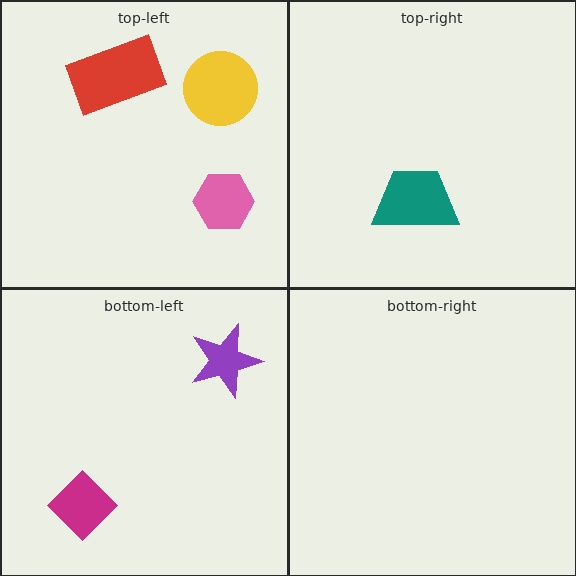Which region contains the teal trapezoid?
The top-right region.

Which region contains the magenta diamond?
The bottom-left region.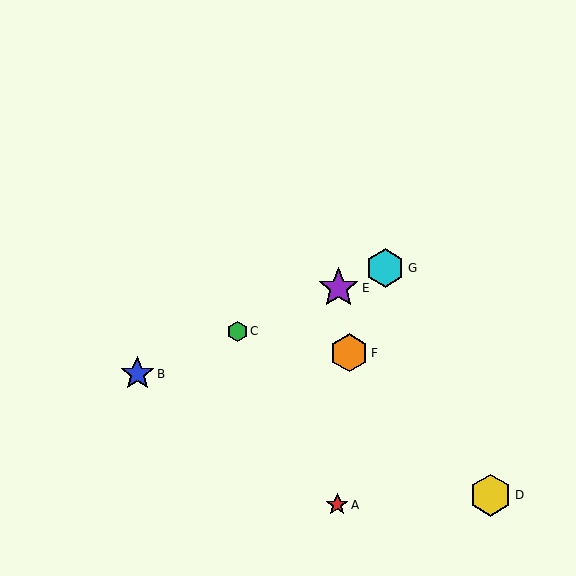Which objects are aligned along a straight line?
Objects B, C, E, G are aligned along a straight line.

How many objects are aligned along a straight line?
4 objects (B, C, E, G) are aligned along a straight line.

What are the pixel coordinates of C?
Object C is at (237, 331).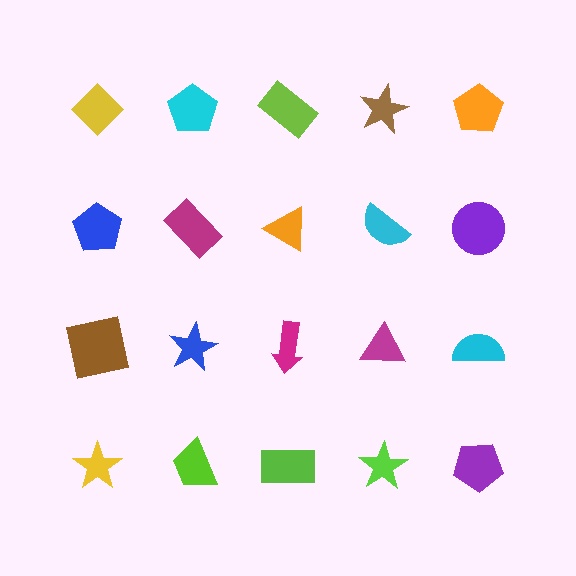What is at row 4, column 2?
A lime trapezoid.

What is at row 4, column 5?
A purple pentagon.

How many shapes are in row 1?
5 shapes.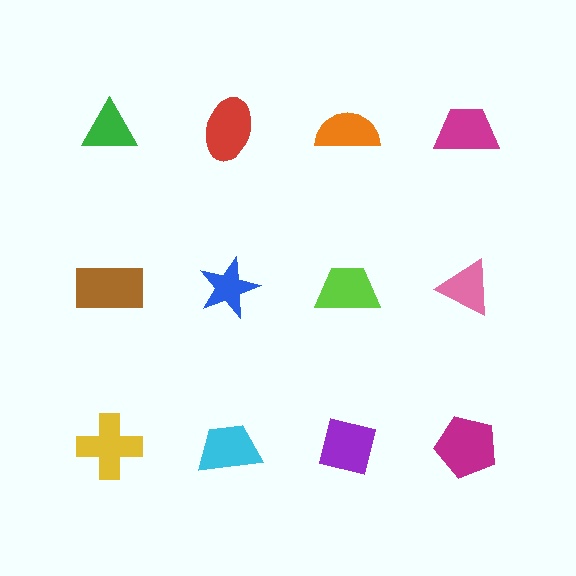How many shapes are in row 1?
4 shapes.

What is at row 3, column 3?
A purple square.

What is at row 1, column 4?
A magenta trapezoid.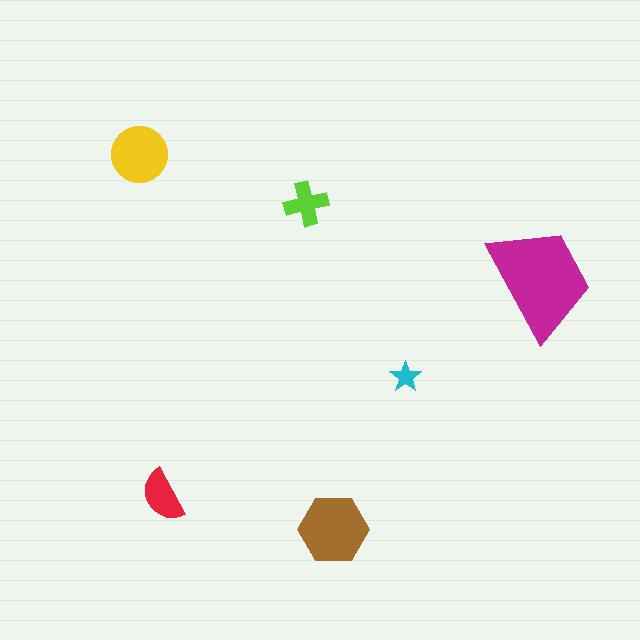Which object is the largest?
The magenta trapezoid.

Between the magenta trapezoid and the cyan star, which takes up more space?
The magenta trapezoid.